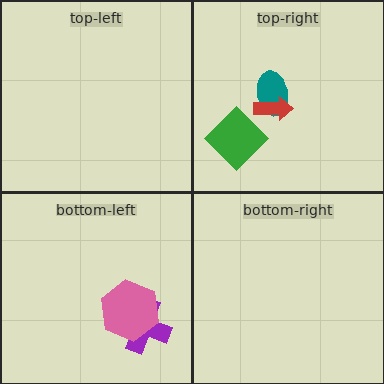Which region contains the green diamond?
The top-right region.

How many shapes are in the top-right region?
3.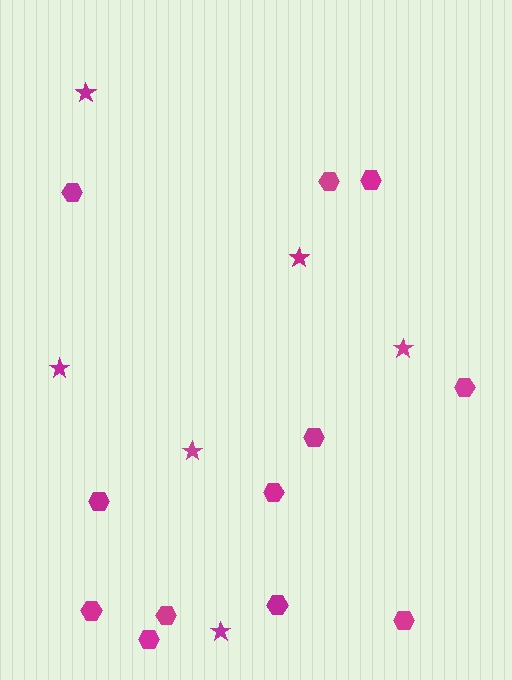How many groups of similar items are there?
There are 2 groups: one group of hexagons (12) and one group of stars (6).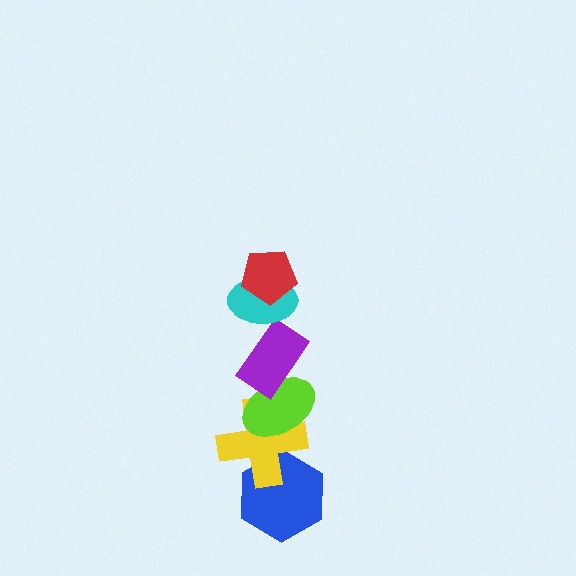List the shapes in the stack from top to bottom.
From top to bottom: the red pentagon, the cyan ellipse, the purple rectangle, the lime ellipse, the yellow cross, the blue hexagon.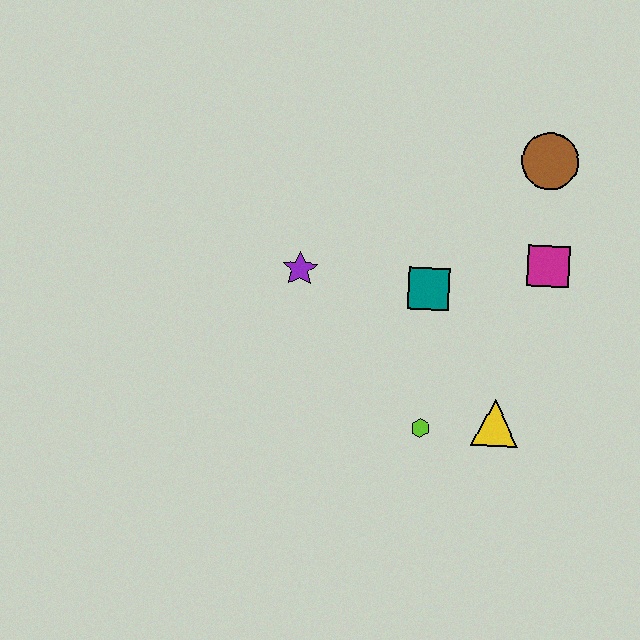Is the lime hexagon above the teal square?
No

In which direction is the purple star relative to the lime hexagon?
The purple star is above the lime hexagon.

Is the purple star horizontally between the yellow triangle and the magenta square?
No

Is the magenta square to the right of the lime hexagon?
Yes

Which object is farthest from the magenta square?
The purple star is farthest from the magenta square.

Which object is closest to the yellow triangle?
The lime hexagon is closest to the yellow triangle.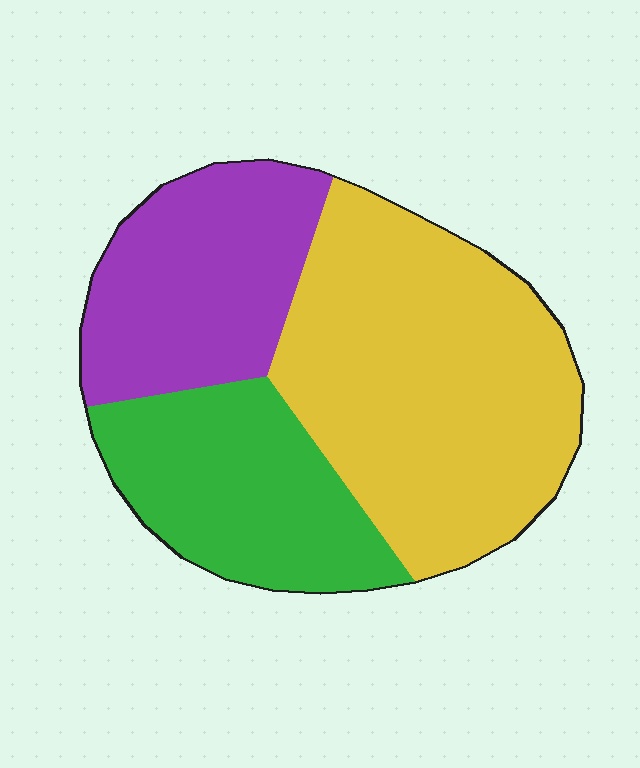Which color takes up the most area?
Yellow, at roughly 50%.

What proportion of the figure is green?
Green takes up about one quarter (1/4) of the figure.